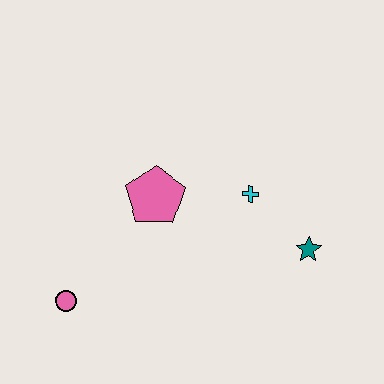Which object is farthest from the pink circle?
The teal star is farthest from the pink circle.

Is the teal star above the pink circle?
Yes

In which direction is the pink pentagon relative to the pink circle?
The pink pentagon is above the pink circle.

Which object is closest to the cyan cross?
The teal star is closest to the cyan cross.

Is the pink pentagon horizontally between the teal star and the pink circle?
Yes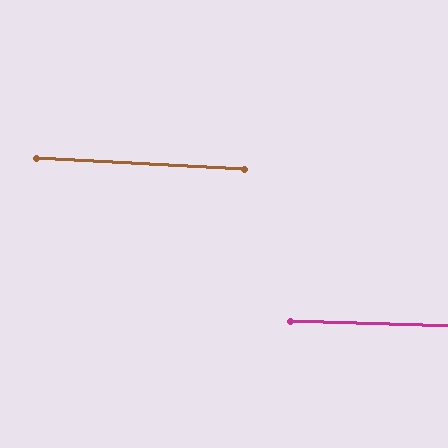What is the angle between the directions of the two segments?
Approximately 1 degree.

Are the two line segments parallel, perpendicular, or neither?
Parallel — their directions differ by only 1.1°.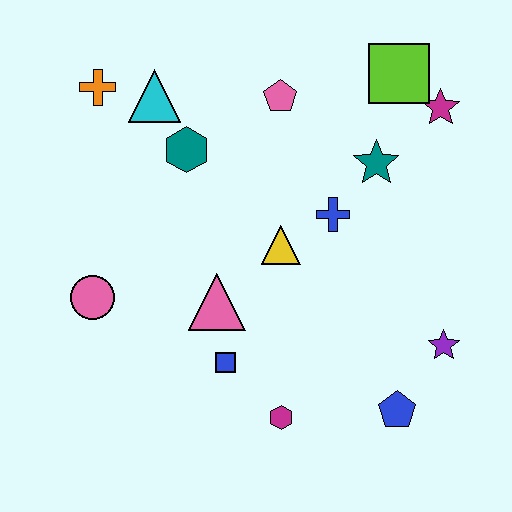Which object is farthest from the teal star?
The pink circle is farthest from the teal star.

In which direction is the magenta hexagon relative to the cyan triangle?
The magenta hexagon is below the cyan triangle.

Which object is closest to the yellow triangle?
The blue cross is closest to the yellow triangle.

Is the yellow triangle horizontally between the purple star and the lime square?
No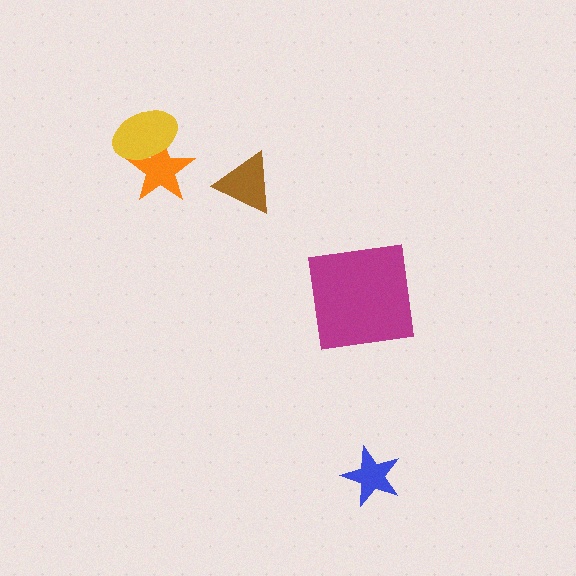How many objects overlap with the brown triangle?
0 objects overlap with the brown triangle.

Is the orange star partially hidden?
Yes, it is partially covered by another shape.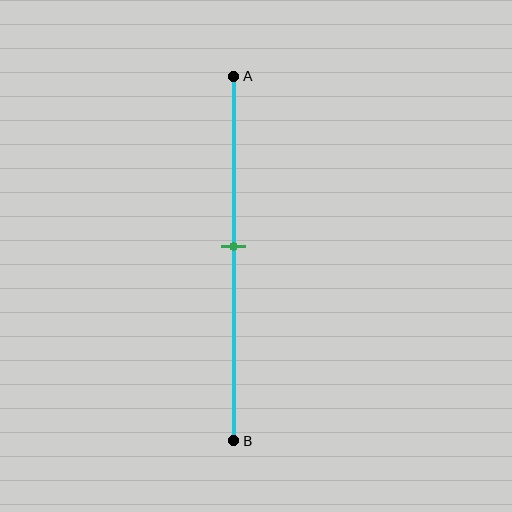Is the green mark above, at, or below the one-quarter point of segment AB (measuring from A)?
The green mark is below the one-quarter point of segment AB.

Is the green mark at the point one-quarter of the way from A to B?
No, the mark is at about 45% from A, not at the 25% one-quarter point.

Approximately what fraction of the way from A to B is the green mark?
The green mark is approximately 45% of the way from A to B.